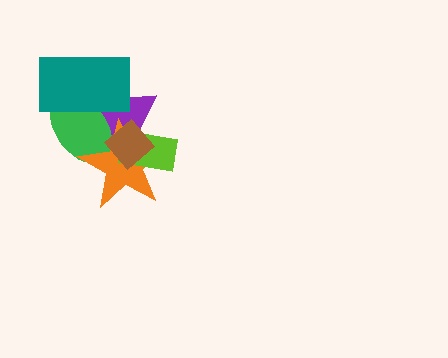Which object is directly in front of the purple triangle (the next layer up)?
The green ellipse is directly in front of the purple triangle.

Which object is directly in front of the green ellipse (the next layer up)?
The orange star is directly in front of the green ellipse.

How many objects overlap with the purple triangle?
5 objects overlap with the purple triangle.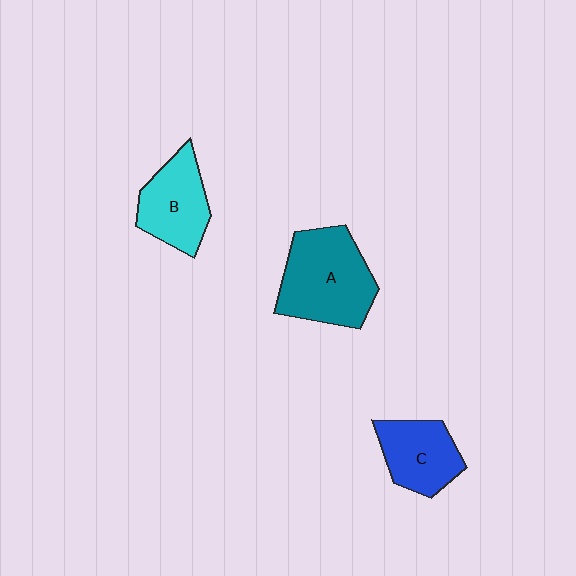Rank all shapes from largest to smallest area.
From largest to smallest: A (teal), B (cyan), C (blue).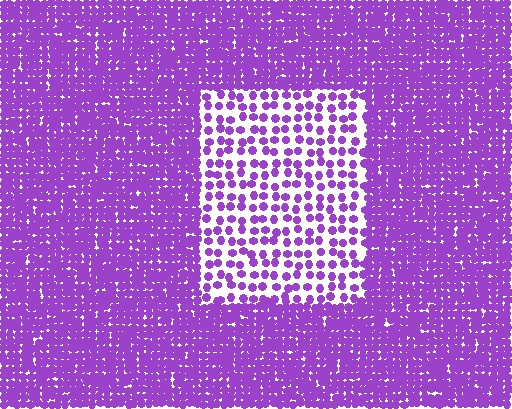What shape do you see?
I see a rectangle.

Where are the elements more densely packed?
The elements are more densely packed outside the rectangle boundary.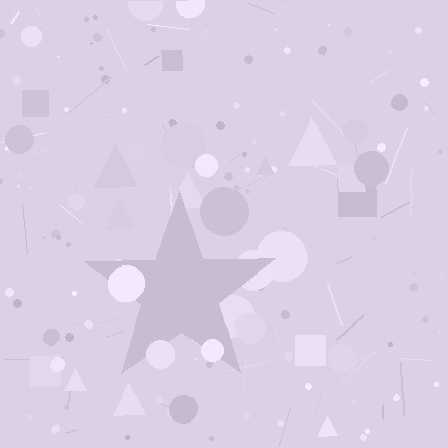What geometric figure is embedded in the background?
A star is embedded in the background.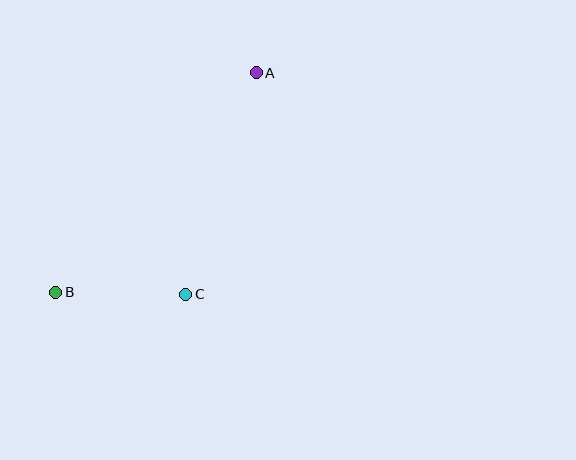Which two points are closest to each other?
Points B and C are closest to each other.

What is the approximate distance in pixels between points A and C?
The distance between A and C is approximately 232 pixels.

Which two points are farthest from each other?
Points A and B are farthest from each other.